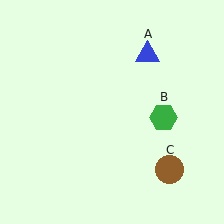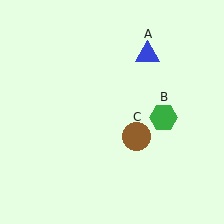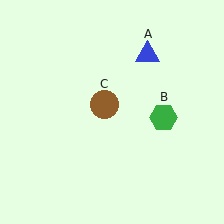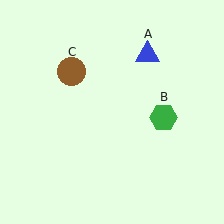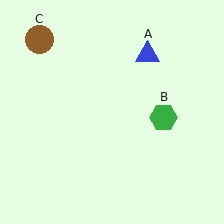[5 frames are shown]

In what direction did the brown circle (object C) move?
The brown circle (object C) moved up and to the left.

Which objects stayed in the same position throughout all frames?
Blue triangle (object A) and green hexagon (object B) remained stationary.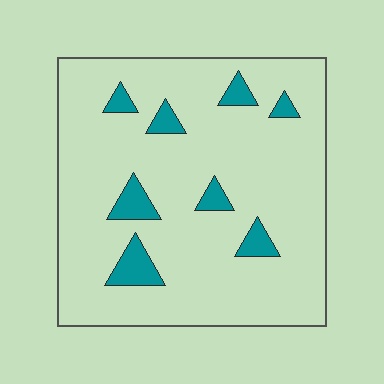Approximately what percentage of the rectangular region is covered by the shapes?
Approximately 10%.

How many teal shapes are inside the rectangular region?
8.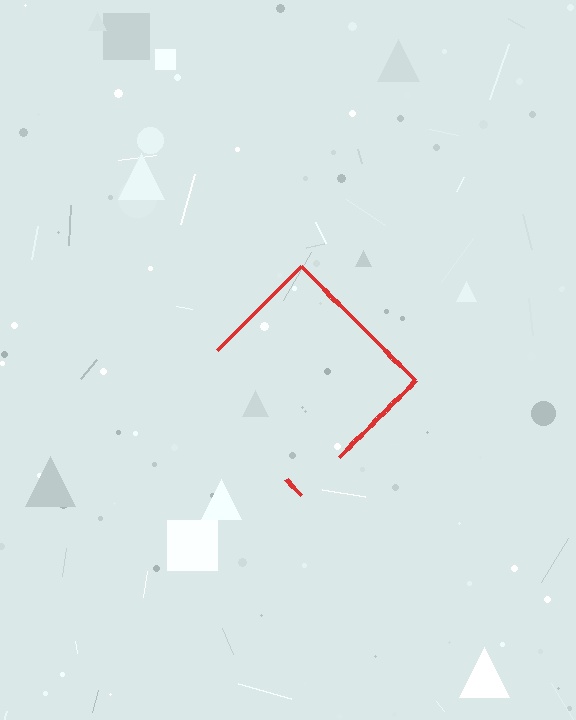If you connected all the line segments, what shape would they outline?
They would outline a diamond.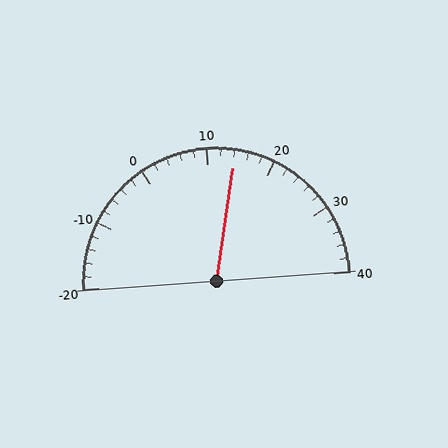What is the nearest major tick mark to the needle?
The nearest major tick mark is 10.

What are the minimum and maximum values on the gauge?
The gauge ranges from -20 to 40.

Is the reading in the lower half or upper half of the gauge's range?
The reading is in the upper half of the range (-20 to 40).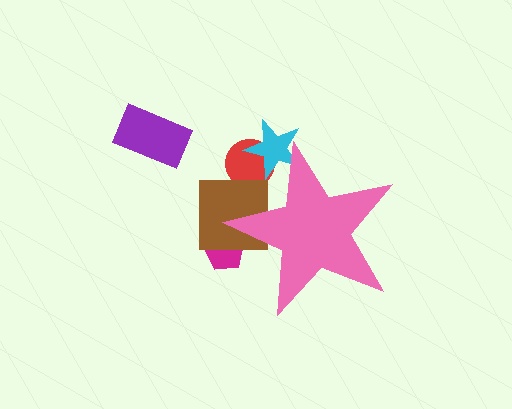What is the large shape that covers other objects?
A pink star.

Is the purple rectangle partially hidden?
No, the purple rectangle is fully visible.